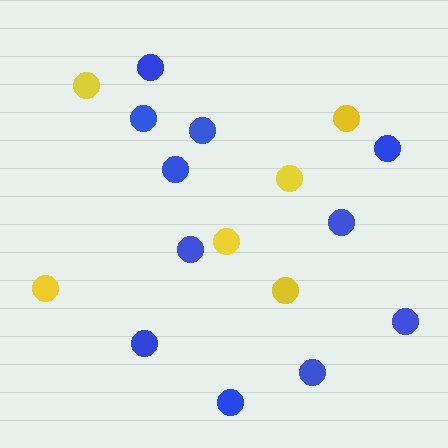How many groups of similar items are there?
There are 2 groups: one group of yellow circles (6) and one group of blue circles (11).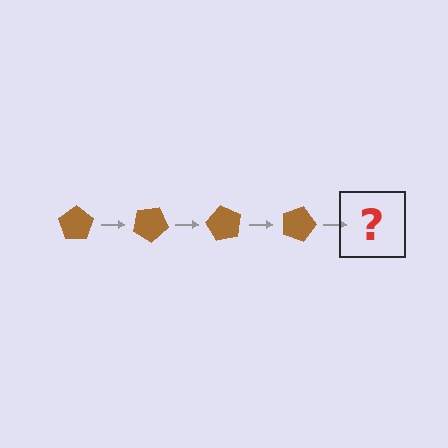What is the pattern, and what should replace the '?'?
The pattern is that the pentagon rotates 30 degrees each step. The '?' should be a brown pentagon rotated 120 degrees.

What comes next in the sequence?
The next element should be a brown pentagon rotated 120 degrees.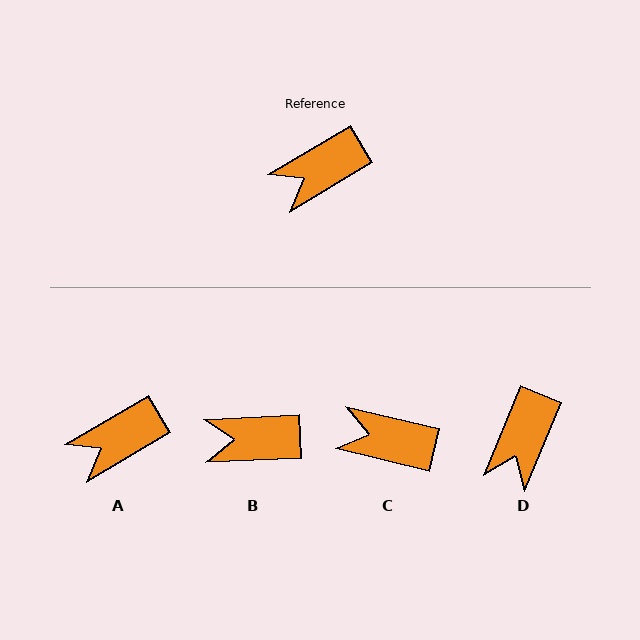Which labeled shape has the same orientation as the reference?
A.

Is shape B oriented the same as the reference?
No, it is off by about 28 degrees.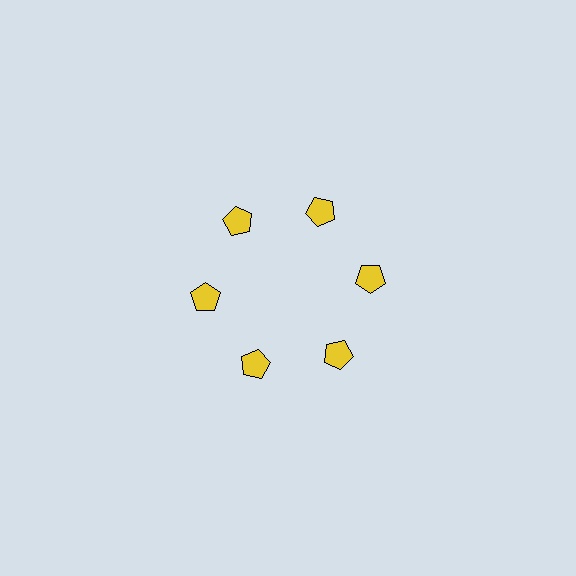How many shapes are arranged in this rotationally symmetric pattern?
There are 6 shapes, arranged in 6 groups of 1.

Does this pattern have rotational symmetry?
Yes, this pattern has 6-fold rotational symmetry. It looks the same after rotating 60 degrees around the center.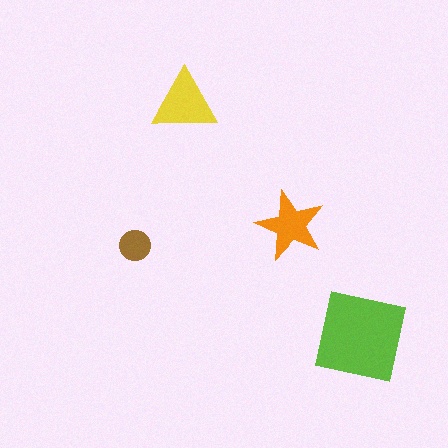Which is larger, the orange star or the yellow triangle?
The yellow triangle.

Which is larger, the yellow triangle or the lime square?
The lime square.